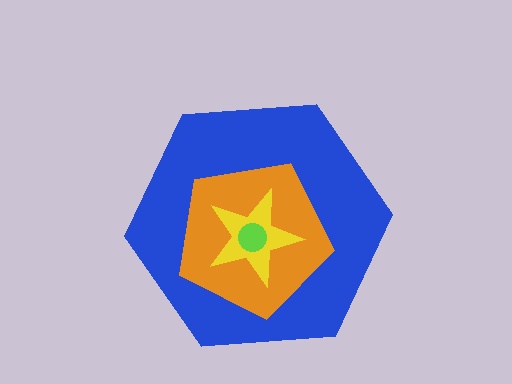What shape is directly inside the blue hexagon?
The orange pentagon.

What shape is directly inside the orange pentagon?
The yellow star.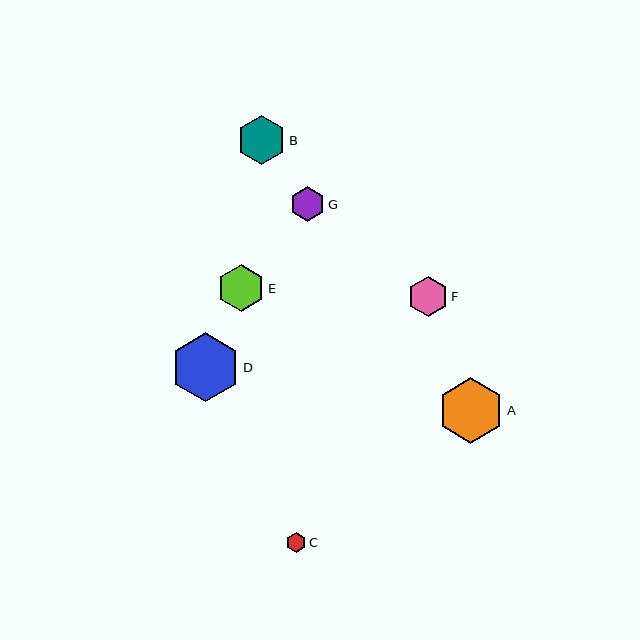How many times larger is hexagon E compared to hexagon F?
Hexagon E is approximately 1.2 times the size of hexagon F.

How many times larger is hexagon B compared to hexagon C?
Hexagon B is approximately 2.4 times the size of hexagon C.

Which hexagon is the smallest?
Hexagon C is the smallest with a size of approximately 20 pixels.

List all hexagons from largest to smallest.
From largest to smallest: D, A, B, E, F, G, C.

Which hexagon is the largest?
Hexagon D is the largest with a size of approximately 69 pixels.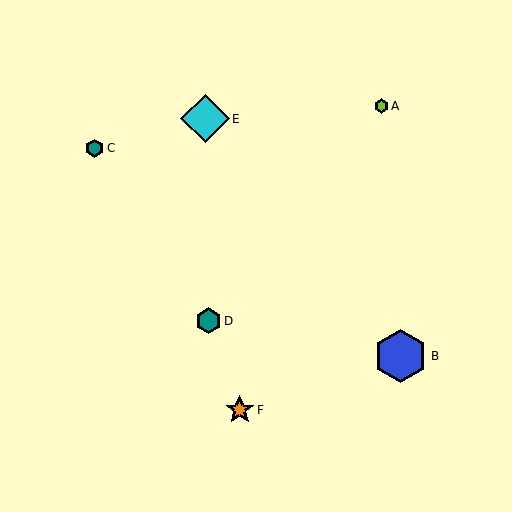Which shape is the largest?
The blue hexagon (labeled B) is the largest.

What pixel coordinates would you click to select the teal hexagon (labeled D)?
Click at (208, 321) to select the teal hexagon D.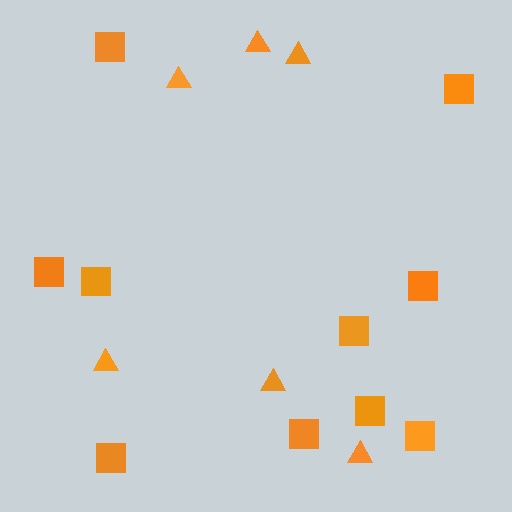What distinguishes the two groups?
There are 2 groups: one group of triangles (6) and one group of squares (10).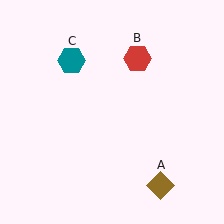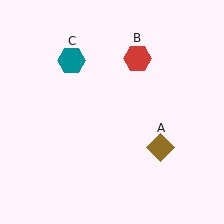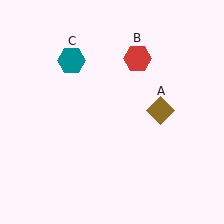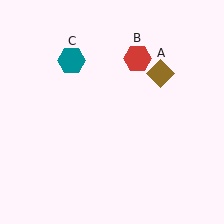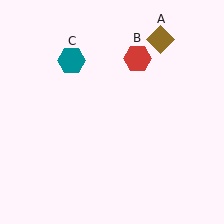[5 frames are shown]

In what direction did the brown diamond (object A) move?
The brown diamond (object A) moved up.